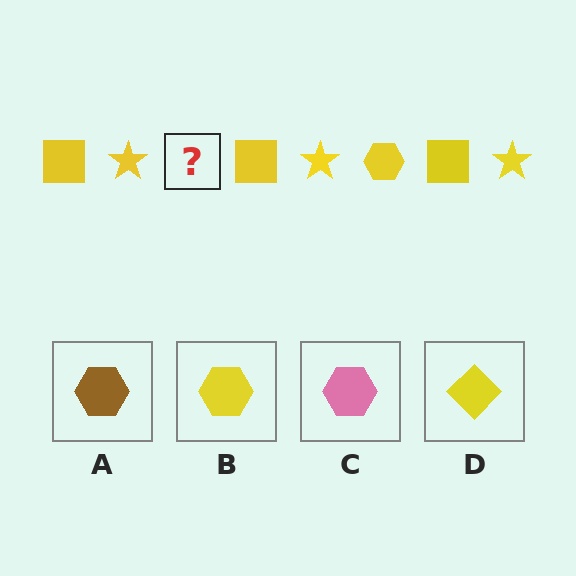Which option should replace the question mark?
Option B.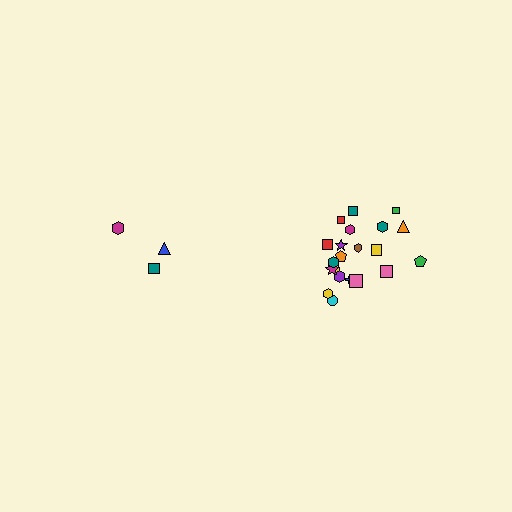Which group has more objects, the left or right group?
The right group.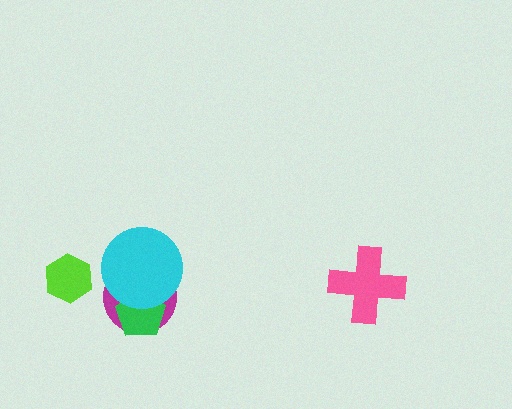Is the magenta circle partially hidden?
Yes, it is partially covered by another shape.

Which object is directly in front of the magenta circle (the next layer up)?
The green pentagon is directly in front of the magenta circle.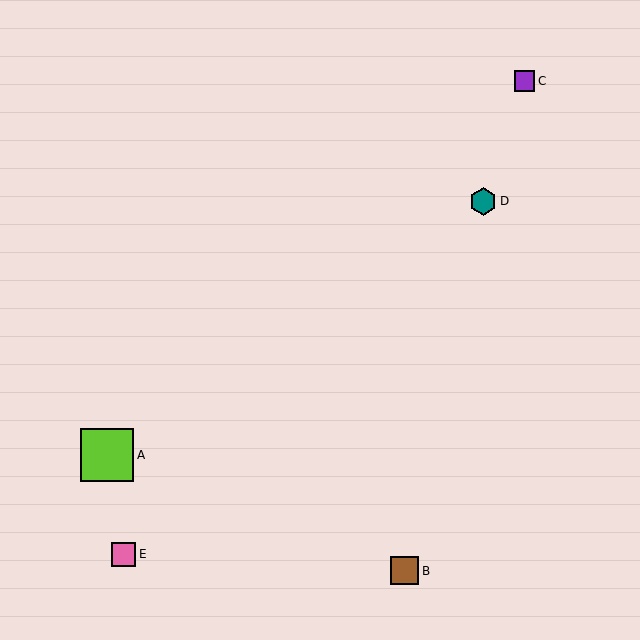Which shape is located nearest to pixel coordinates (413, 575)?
The brown square (labeled B) at (405, 571) is nearest to that location.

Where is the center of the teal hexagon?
The center of the teal hexagon is at (483, 201).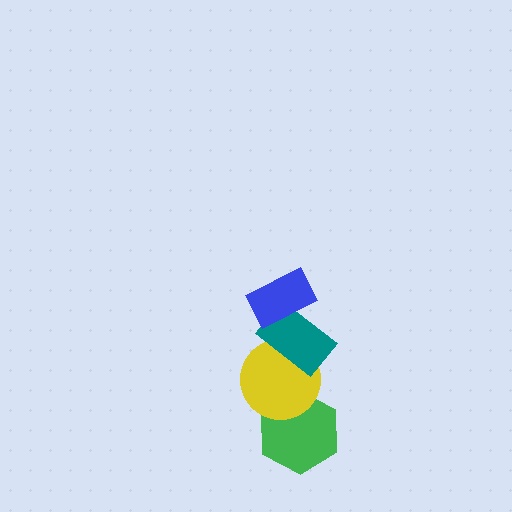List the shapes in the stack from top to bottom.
From top to bottom: the blue rectangle, the teal rectangle, the yellow circle, the green hexagon.